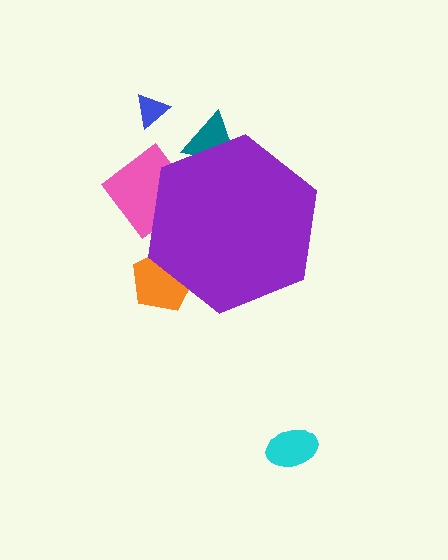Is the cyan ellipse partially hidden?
No, the cyan ellipse is fully visible.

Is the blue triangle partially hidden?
No, the blue triangle is fully visible.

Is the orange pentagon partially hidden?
Yes, the orange pentagon is partially hidden behind the purple hexagon.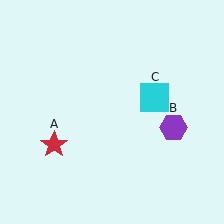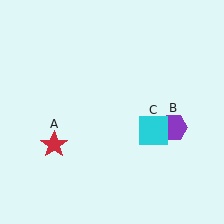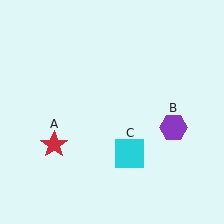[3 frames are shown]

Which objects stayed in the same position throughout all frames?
Red star (object A) and purple hexagon (object B) remained stationary.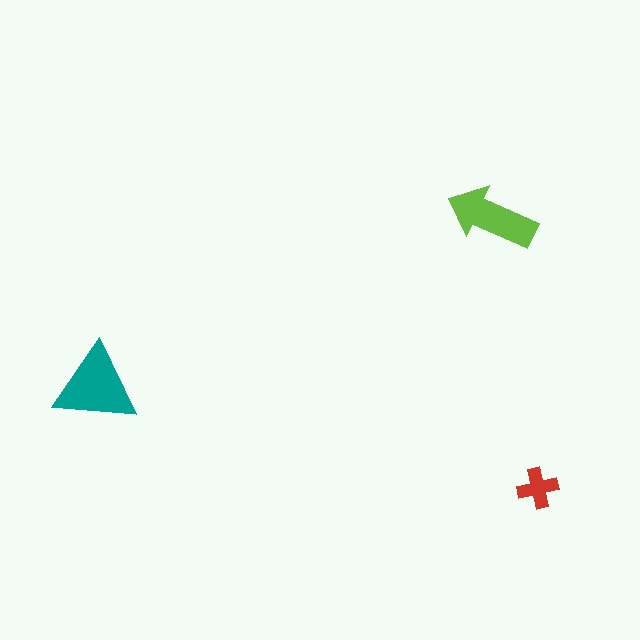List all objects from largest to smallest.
The teal triangle, the lime arrow, the red cross.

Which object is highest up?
The lime arrow is topmost.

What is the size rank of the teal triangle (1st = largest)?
1st.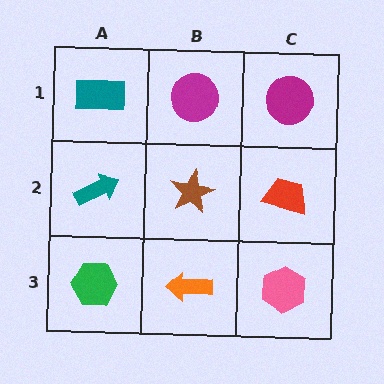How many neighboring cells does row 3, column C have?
2.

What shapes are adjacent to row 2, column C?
A magenta circle (row 1, column C), a pink hexagon (row 3, column C), a brown star (row 2, column B).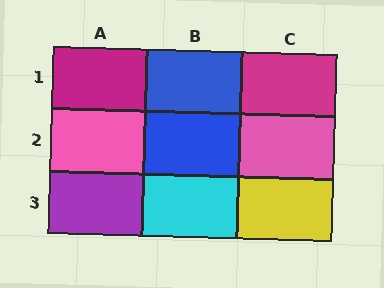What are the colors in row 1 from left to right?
Magenta, blue, magenta.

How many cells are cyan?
1 cell is cyan.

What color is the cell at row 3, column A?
Purple.